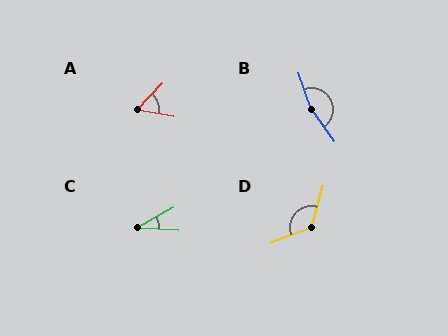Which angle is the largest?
B, at approximately 164 degrees.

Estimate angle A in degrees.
Approximately 56 degrees.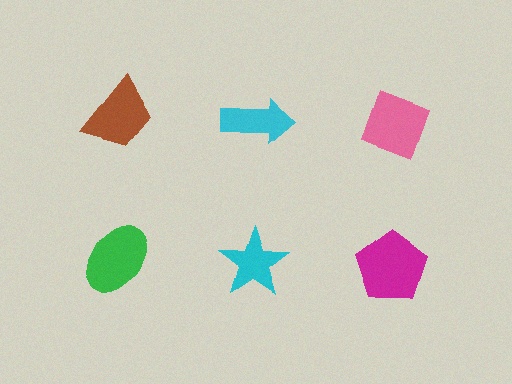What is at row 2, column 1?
A green ellipse.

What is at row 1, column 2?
A cyan arrow.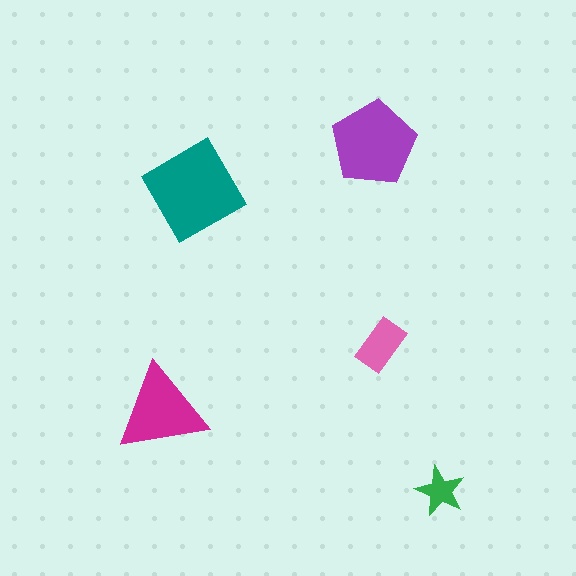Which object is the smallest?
The green star.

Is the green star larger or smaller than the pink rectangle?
Smaller.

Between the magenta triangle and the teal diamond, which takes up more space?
The teal diamond.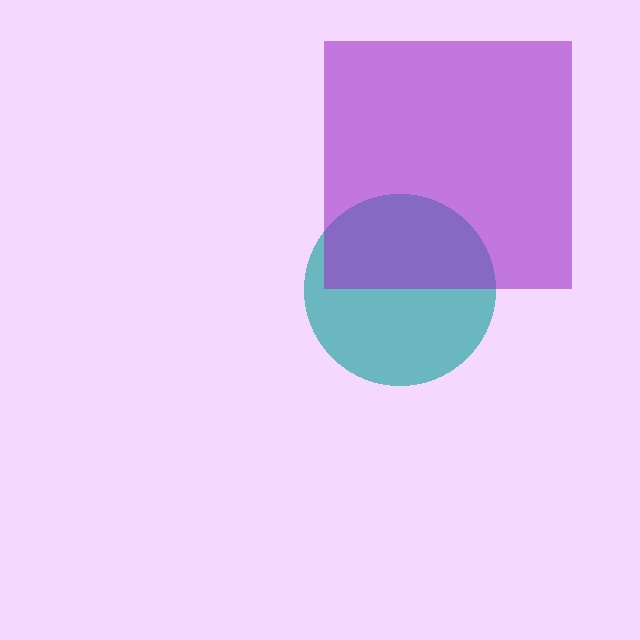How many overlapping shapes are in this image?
There are 2 overlapping shapes in the image.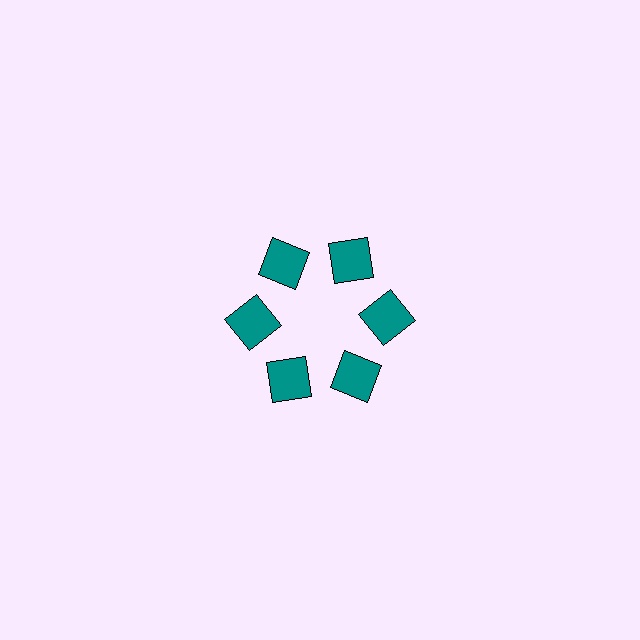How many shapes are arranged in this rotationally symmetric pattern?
There are 6 shapes, arranged in 6 groups of 1.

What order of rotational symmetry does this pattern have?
This pattern has 6-fold rotational symmetry.